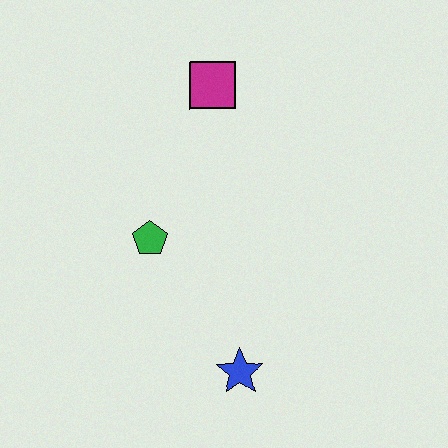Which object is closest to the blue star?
The green pentagon is closest to the blue star.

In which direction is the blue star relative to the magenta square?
The blue star is below the magenta square.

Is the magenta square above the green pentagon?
Yes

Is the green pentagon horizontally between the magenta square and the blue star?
No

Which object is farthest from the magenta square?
The blue star is farthest from the magenta square.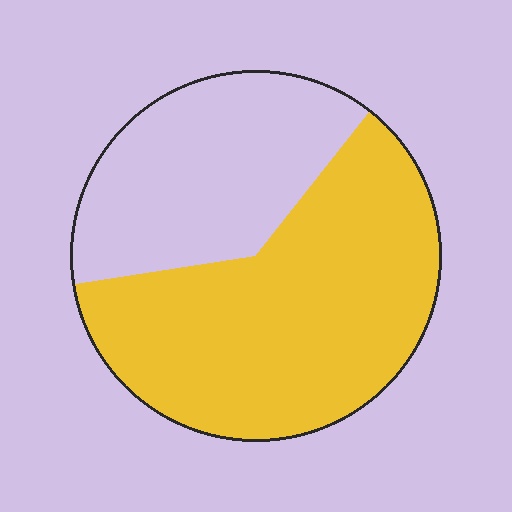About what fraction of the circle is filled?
About five eighths (5/8).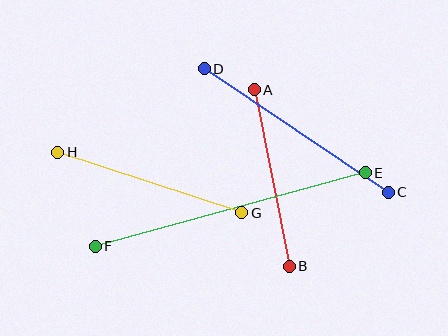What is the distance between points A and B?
The distance is approximately 180 pixels.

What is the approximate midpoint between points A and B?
The midpoint is at approximately (272, 178) pixels.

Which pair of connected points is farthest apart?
Points E and F are farthest apart.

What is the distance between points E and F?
The distance is approximately 280 pixels.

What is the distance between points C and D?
The distance is approximately 222 pixels.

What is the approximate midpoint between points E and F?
The midpoint is at approximately (230, 209) pixels.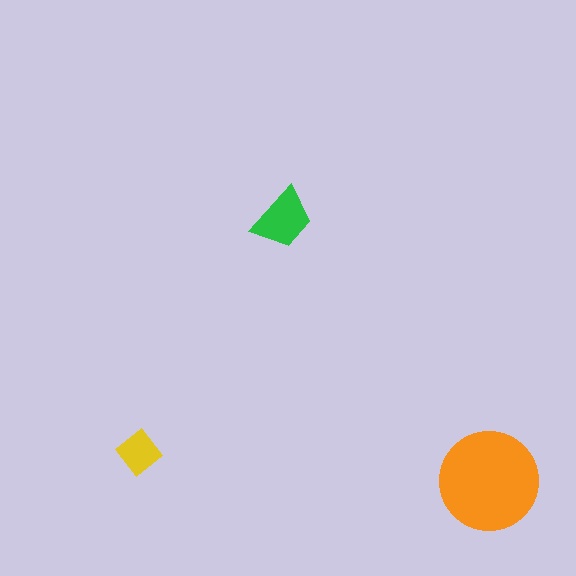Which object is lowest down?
The orange circle is bottommost.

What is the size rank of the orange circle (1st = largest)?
1st.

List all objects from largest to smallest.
The orange circle, the green trapezoid, the yellow diamond.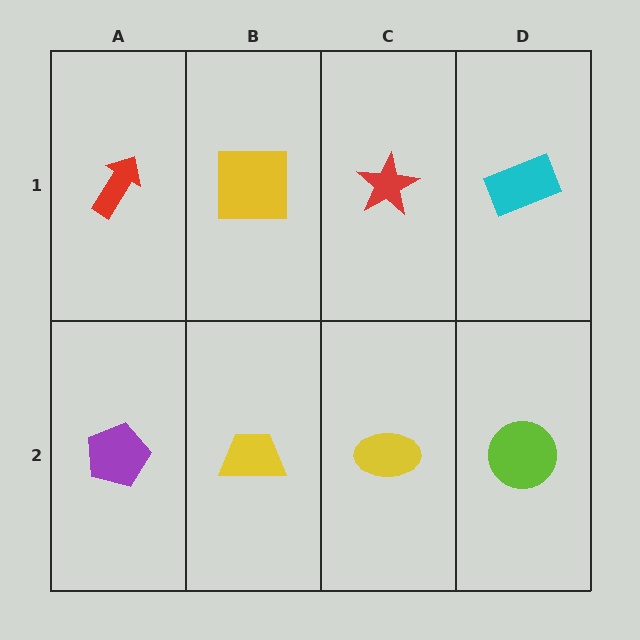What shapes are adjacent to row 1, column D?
A lime circle (row 2, column D), a red star (row 1, column C).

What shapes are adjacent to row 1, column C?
A yellow ellipse (row 2, column C), a yellow square (row 1, column B), a cyan rectangle (row 1, column D).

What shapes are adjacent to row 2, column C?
A red star (row 1, column C), a yellow trapezoid (row 2, column B), a lime circle (row 2, column D).